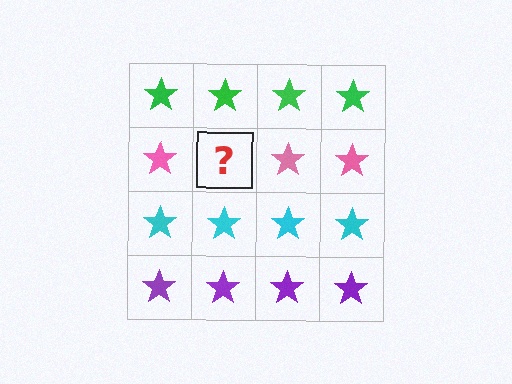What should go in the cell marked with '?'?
The missing cell should contain a pink star.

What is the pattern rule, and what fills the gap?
The rule is that each row has a consistent color. The gap should be filled with a pink star.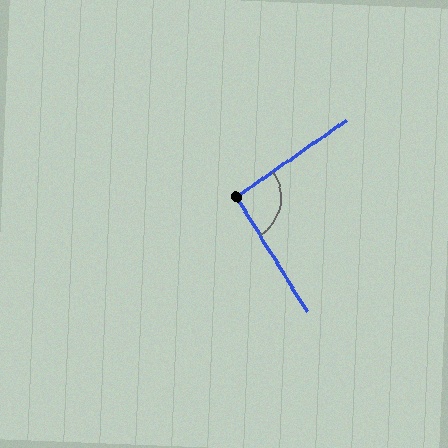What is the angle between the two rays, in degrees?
Approximately 93 degrees.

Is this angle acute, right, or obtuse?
It is approximately a right angle.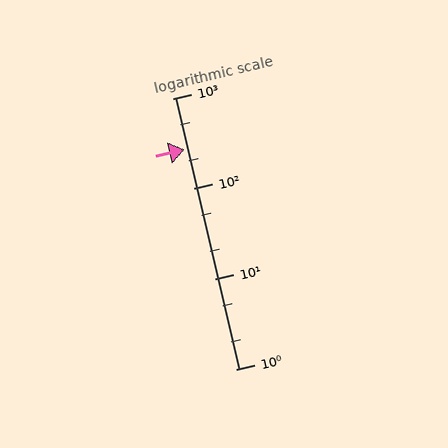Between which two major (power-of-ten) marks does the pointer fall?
The pointer is between 100 and 1000.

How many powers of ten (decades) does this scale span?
The scale spans 3 decades, from 1 to 1000.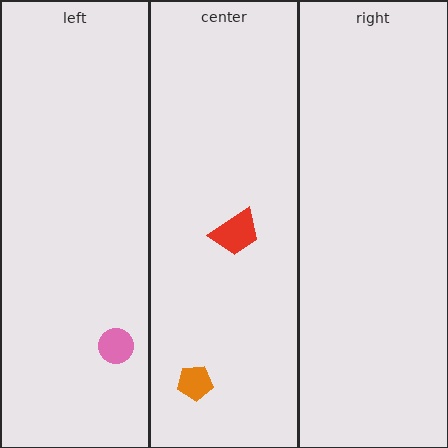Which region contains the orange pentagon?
The center region.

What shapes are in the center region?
The orange pentagon, the red trapezoid.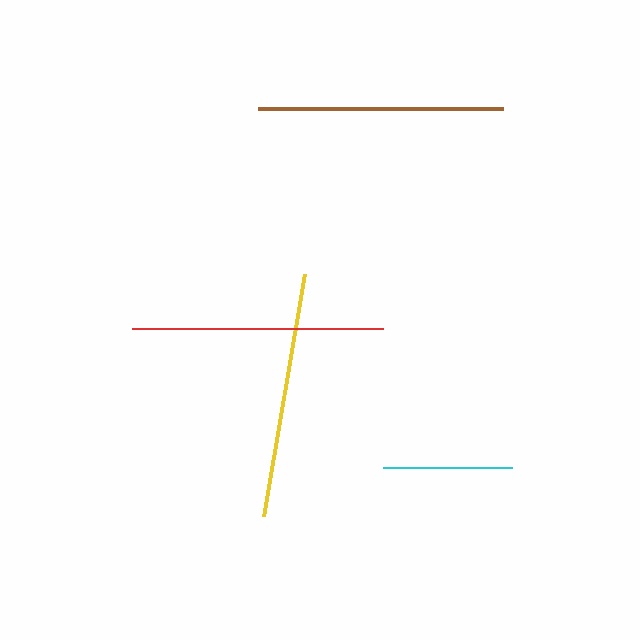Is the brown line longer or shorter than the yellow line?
The yellow line is longer than the brown line.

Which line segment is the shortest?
The cyan line is the shortest at approximately 129 pixels.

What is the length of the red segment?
The red segment is approximately 251 pixels long.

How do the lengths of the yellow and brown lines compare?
The yellow and brown lines are approximately the same length.